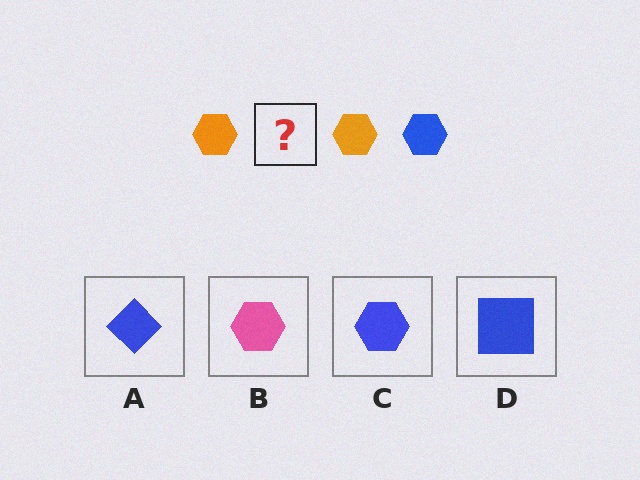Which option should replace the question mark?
Option C.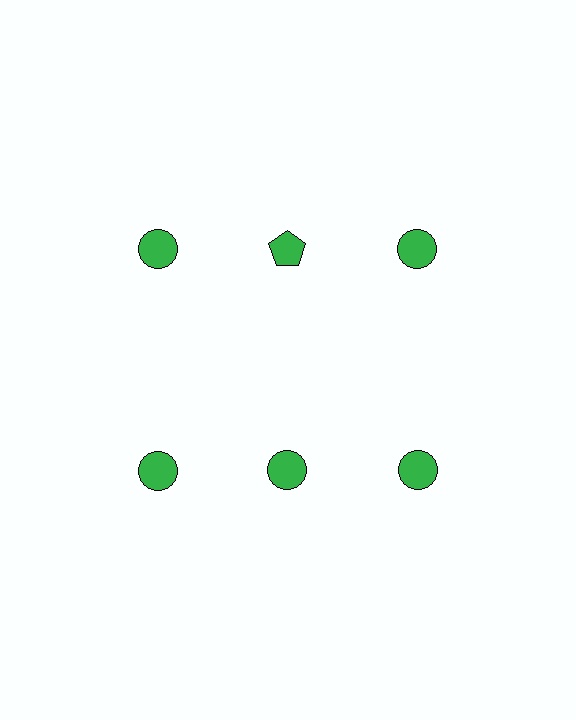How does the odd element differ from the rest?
It has a different shape: pentagon instead of circle.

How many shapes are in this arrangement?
There are 6 shapes arranged in a grid pattern.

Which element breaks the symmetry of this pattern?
The green pentagon in the top row, second from left column breaks the symmetry. All other shapes are green circles.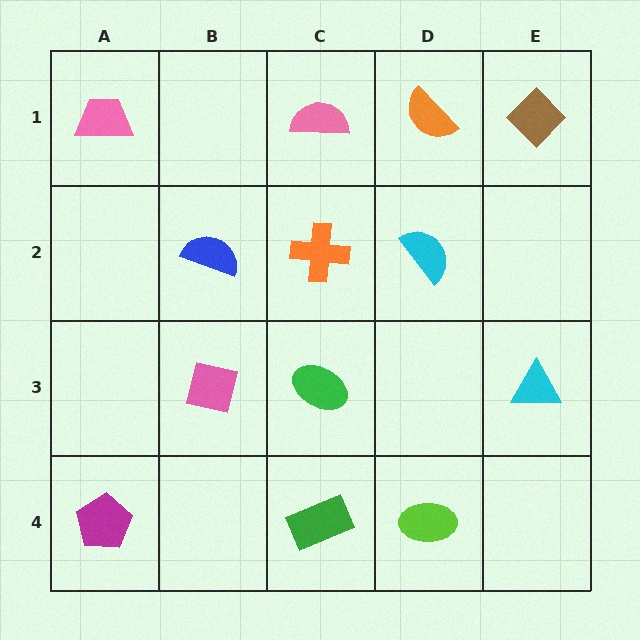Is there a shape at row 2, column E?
No, that cell is empty.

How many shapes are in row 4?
3 shapes.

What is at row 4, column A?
A magenta pentagon.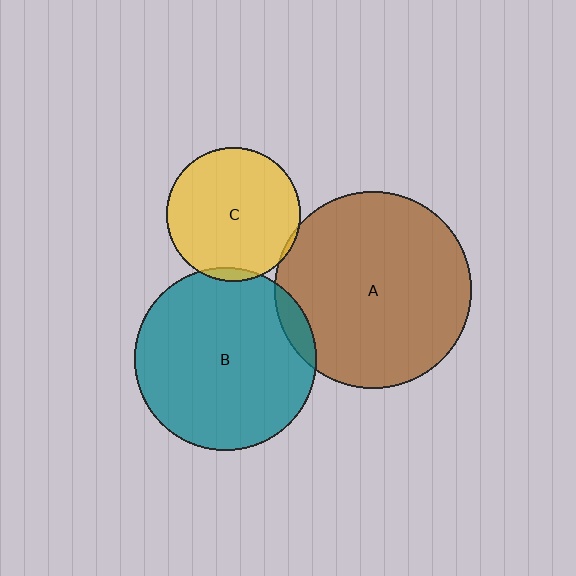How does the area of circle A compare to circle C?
Approximately 2.2 times.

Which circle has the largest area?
Circle A (brown).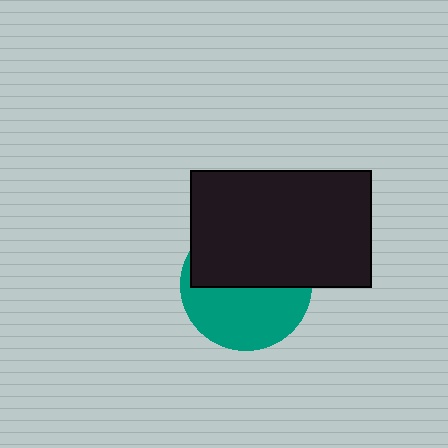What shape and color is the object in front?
The object in front is a black rectangle.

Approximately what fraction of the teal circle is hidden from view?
Roughly 51% of the teal circle is hidden behind the black rectangle.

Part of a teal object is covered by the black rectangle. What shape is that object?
It is a circle.